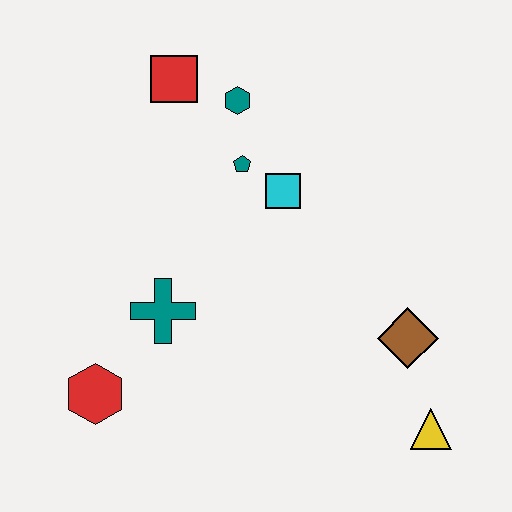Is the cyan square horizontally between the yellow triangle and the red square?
Yes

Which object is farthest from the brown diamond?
The red square is farthest from the brown diamond.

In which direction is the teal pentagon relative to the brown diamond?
The teal pentagon is above the brown diamond.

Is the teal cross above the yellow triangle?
Yes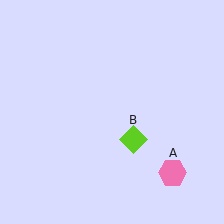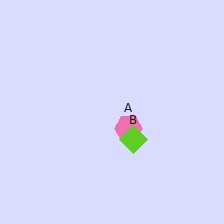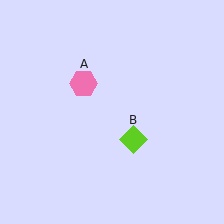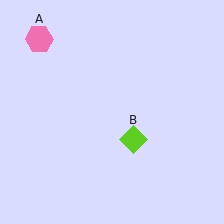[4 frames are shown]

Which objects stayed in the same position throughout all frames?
Lime diamond (object B) remained stationary.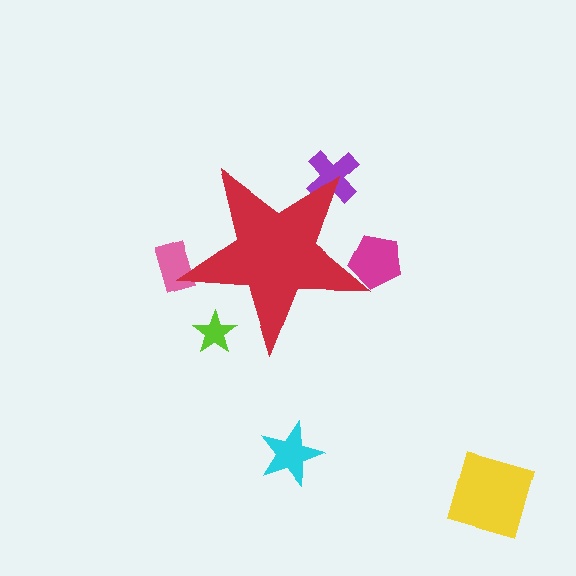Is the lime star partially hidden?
Yes, the lime star is partially hidden behind the red star.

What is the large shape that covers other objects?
A red star.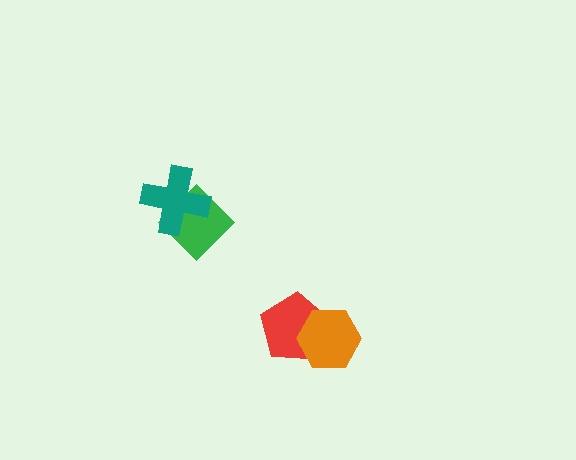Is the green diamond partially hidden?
Yes, it is partially covered by another shape.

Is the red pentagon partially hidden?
Yes, it is partially covered by another shape.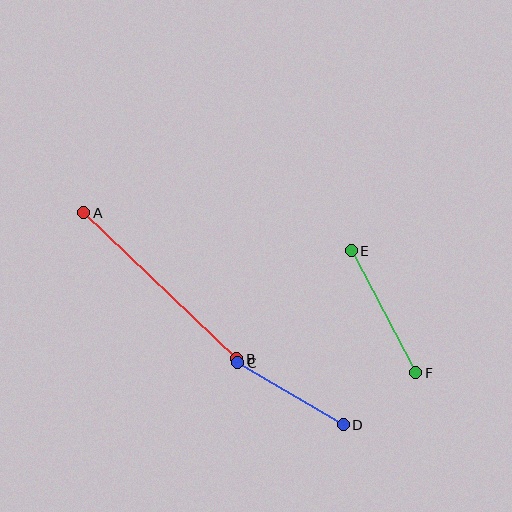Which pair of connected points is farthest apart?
Points A and B are farthest apart.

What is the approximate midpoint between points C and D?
The midpoint is at approximately (290, 394) pixels.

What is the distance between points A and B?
The distance is approximately 211 pixels.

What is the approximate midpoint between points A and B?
The midpoint is at approximately (160, 286) pixels.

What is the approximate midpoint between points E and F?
The midpoint is at approximately (384, 312) pixels.